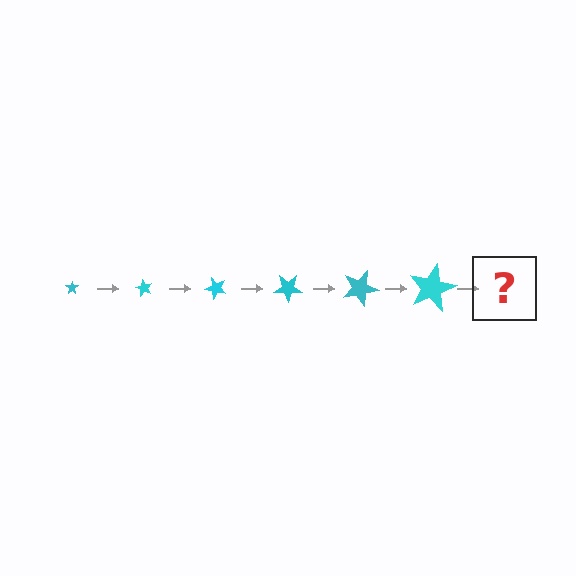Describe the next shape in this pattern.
It should be a star, larger than the previous one and rotated 360 degrees from the start.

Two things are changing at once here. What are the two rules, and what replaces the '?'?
The two rules are that the star grows larger each step and it rotates 60 degrees each step. The '?' should be a star, larger than the previous one and rotated 360 degrees from the start.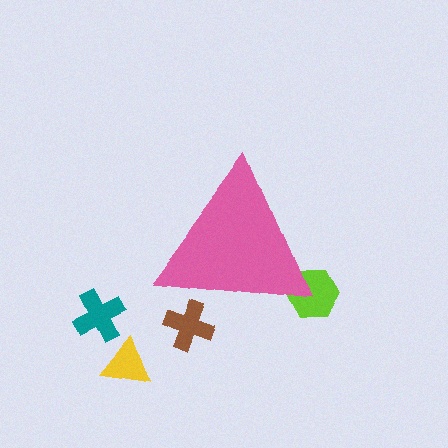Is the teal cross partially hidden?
No, the teal cross is fully visible.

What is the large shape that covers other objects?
A pink triangle.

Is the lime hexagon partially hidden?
Yes, the lime hexagon is partially hidden behind the pink triangle.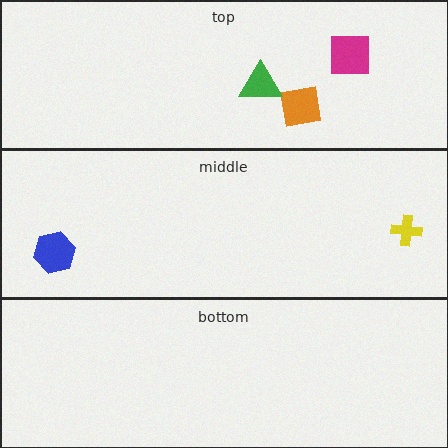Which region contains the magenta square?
The top region.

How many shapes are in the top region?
3.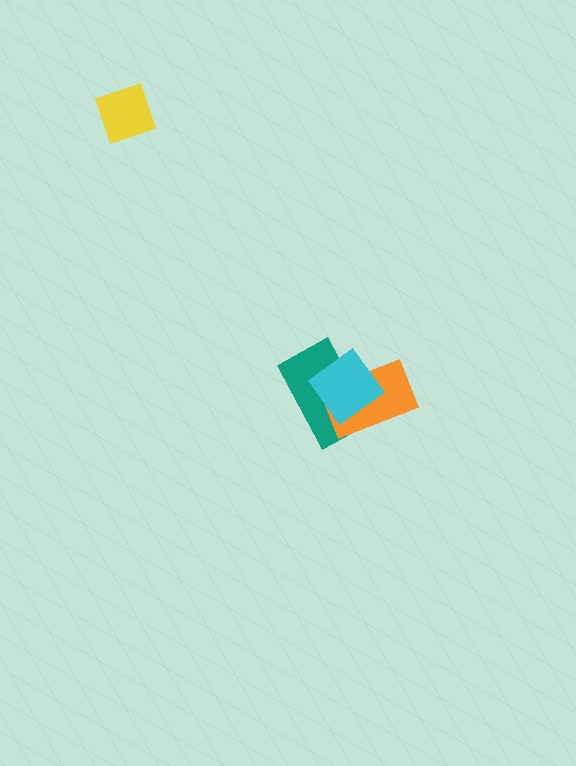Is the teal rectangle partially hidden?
Yes, it is partially covered by another shape.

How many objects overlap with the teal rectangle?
2 objects overlap with the teal rectangle.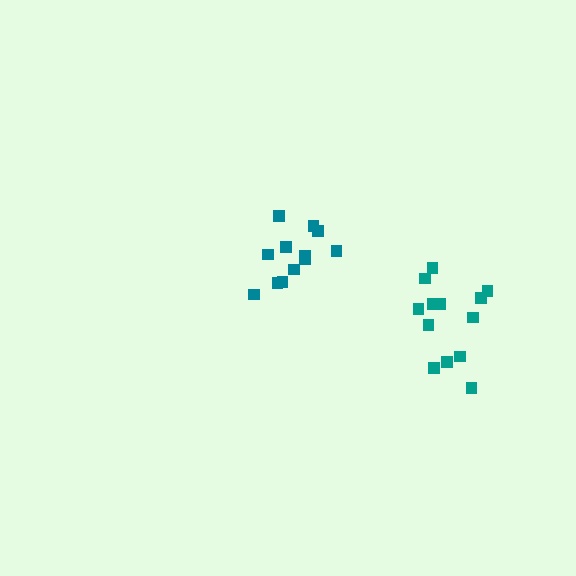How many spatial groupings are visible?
There are 2 spatial groupings.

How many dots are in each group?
Group 1: 13 dots, Group 2: 12 dots (25 total).